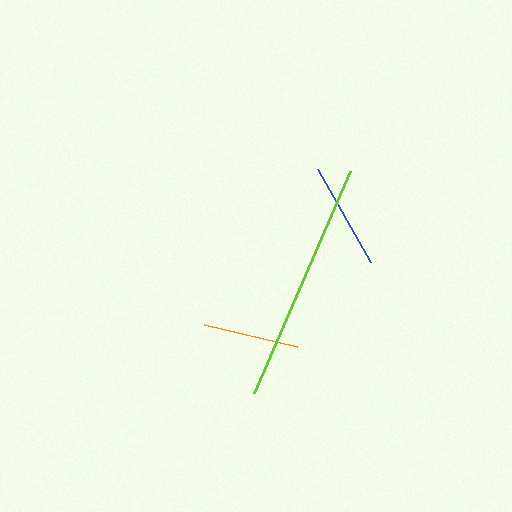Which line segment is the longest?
The lime line is the longest at approximately 242 pixels.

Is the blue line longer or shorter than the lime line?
The lime line is longer than the blue line.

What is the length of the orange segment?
The orange segment is approximately 96 pixels long.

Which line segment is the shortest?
The orange line is the shortest at approximately 96 pixels.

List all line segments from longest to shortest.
From longest to shortest: lime, blue, orange.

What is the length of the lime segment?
The lime segment is approximately 242 pixels long.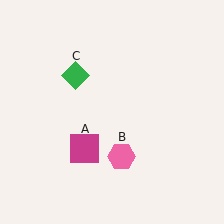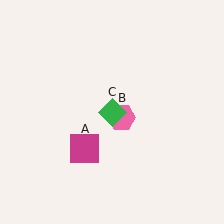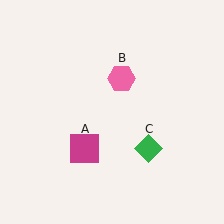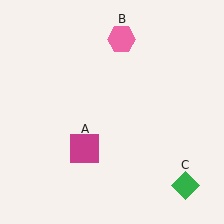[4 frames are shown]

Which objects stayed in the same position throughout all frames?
Magenta square (object A) remained stationary.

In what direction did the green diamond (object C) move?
The green diamond (object C) moved down and to the right.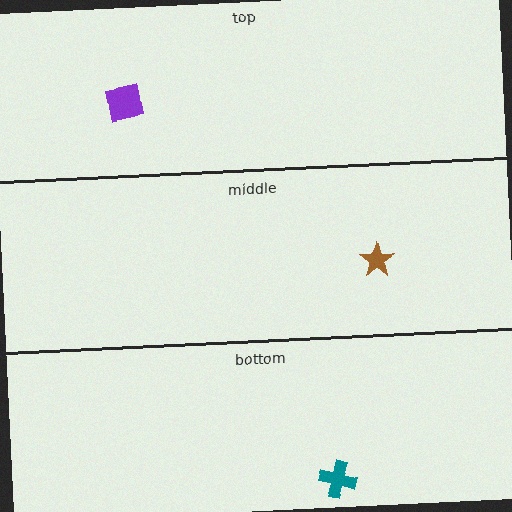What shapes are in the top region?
The purple square.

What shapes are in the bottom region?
The teal cross.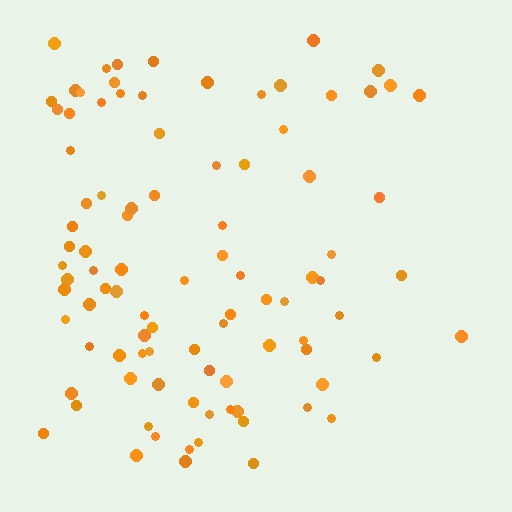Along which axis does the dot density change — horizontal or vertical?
Horizontal.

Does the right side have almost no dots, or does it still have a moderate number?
Still a moderate number, just noticeably fewer than the left.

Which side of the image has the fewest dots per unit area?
The right.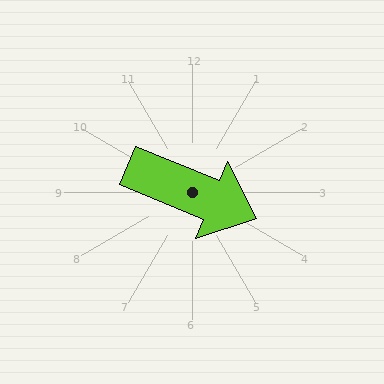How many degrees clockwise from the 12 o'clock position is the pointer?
Approximately 113 degrees.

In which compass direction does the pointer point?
Southeast.